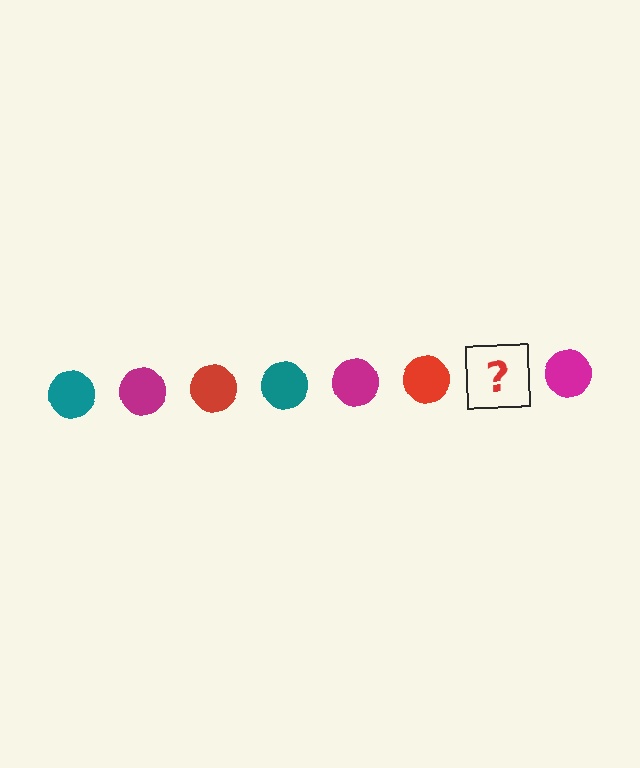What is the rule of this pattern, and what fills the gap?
The rule is that the pattern cycles through teal, magenta, red circles. The gap should be filled with a teal circle.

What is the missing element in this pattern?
The missing element is a teal circle.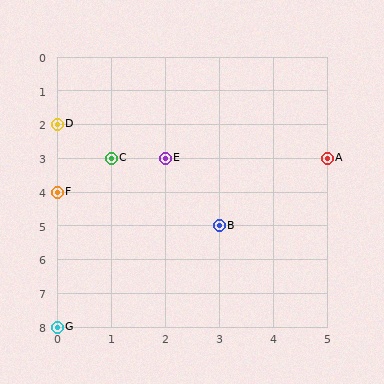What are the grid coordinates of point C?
Point C is at grid coordinates (1, 3).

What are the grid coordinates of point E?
Point E is at grid coordinates (2, 3).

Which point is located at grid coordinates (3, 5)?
Point B is at (3, 5).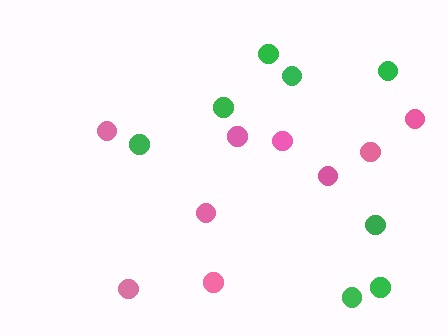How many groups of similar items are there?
There are 2 groups: one group of green circles (8) and one group of pink circles (9).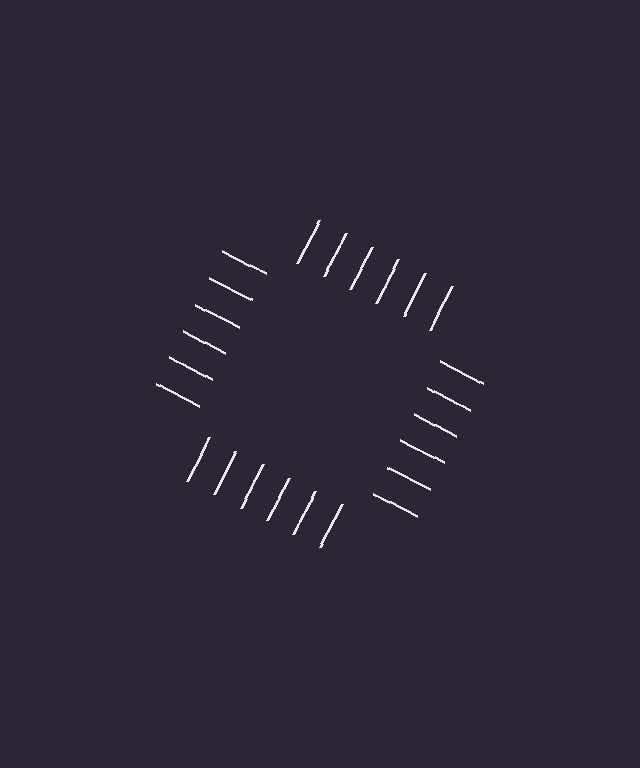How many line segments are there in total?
24 — 6 along each of the 4 edges.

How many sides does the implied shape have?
4 sides — the line-ends trace a square.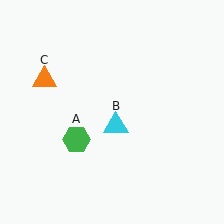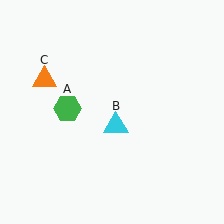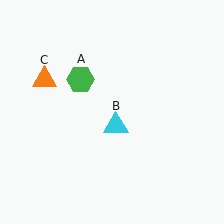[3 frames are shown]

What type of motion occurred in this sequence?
The green hexagon (object A) rotated clockwise around the center of the scene.